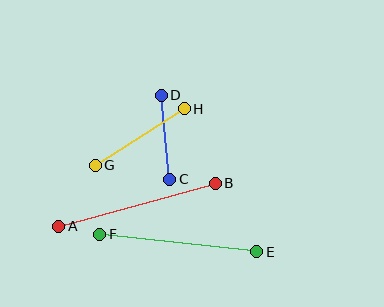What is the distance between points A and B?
The distance is approximately 162 pixels.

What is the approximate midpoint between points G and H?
The midpoint is at approximately (140, 137) pixels.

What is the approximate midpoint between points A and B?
The midpoint is at approximately (137, 205) pixels.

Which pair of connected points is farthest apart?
Points A and B are farthest apart.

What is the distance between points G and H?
The distance is approximately 105 pixels.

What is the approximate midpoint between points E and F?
The midpoint is at approximately (178, 243) pixels.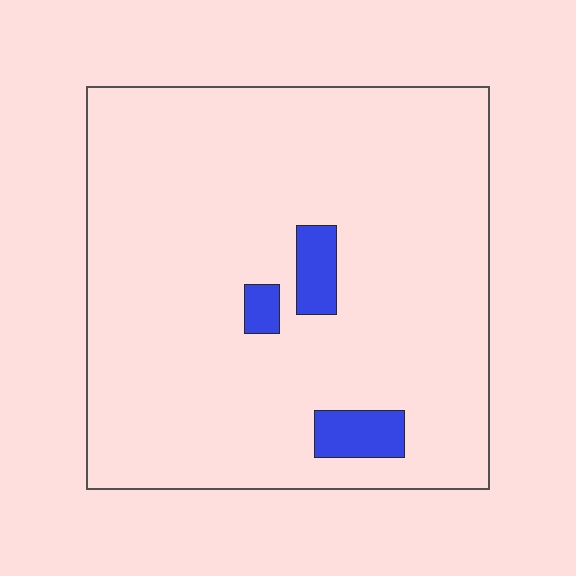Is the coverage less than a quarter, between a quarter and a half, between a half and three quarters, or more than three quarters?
Less than a quarter.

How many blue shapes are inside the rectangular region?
3.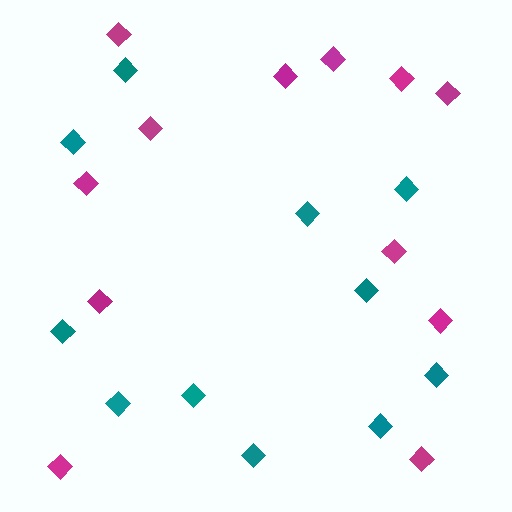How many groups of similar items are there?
There are 2 groups: one group of teal diamonds (11) and one group of magenta diamonds (12).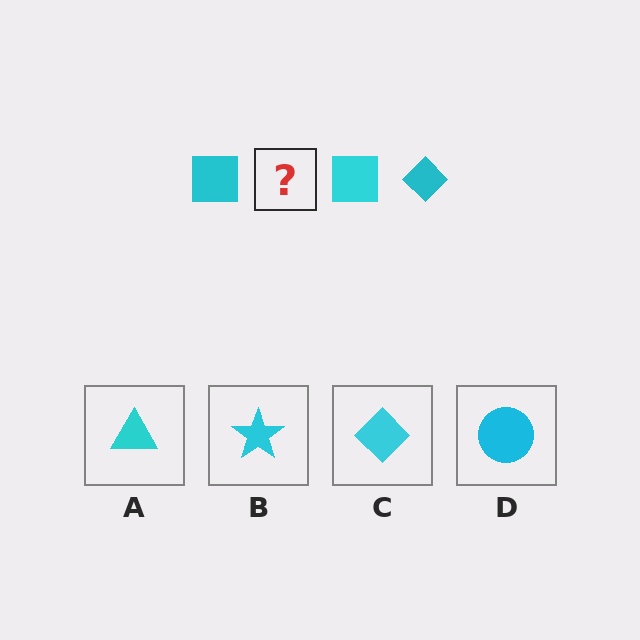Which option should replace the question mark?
Option C.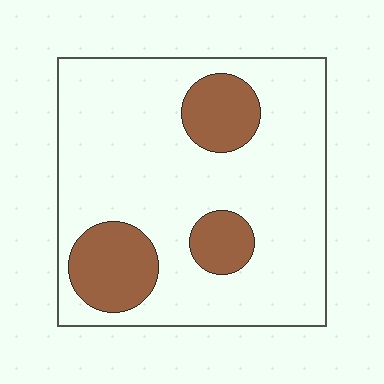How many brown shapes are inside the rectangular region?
3.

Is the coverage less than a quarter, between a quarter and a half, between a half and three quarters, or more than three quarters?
Less than a quarter.